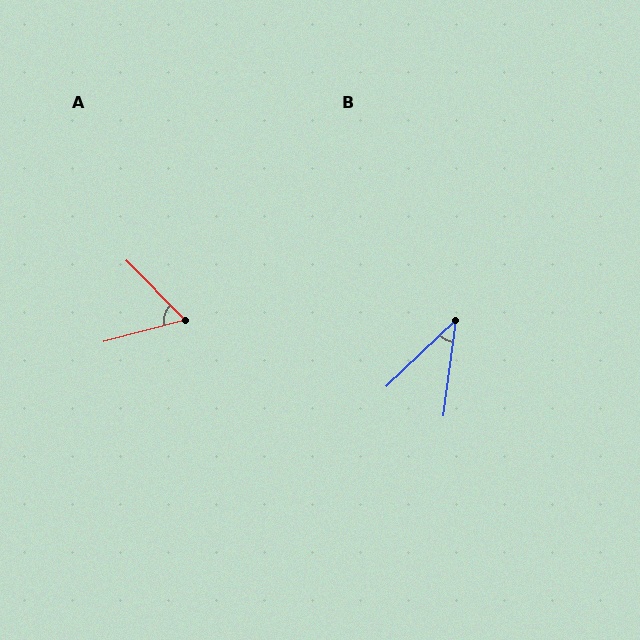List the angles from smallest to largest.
B (39°), A (60°).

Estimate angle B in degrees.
Approximately 39 degrees.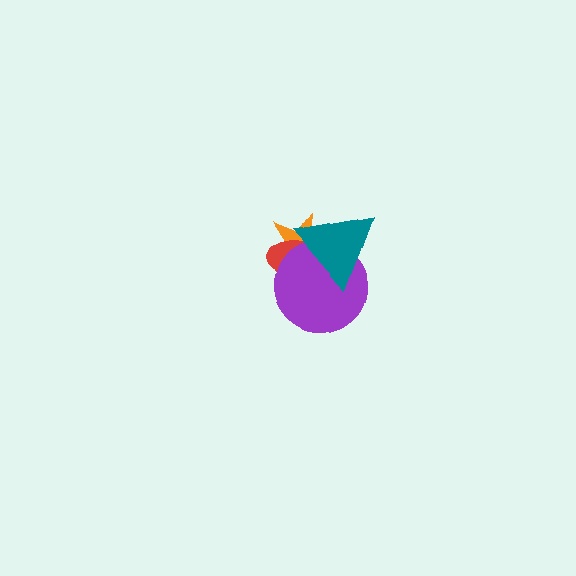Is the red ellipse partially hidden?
Yes, it is partially covered by another shape.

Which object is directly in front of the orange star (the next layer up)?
The red ellipse is directly in front of the orange star.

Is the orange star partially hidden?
Yes, it is partially covered by another shape.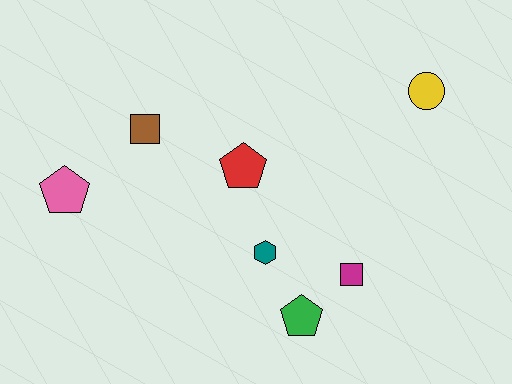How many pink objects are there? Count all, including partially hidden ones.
There is 1 pink object.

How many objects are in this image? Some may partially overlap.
There are 7 objects.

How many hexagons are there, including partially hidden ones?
There is 1 hexagon.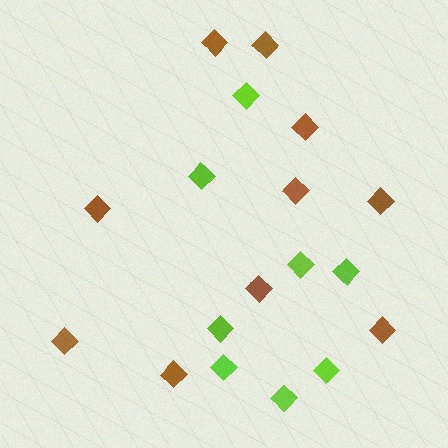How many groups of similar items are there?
There are 2 groups: one group of lime diamonds (8) and one group of brown diamonds (10).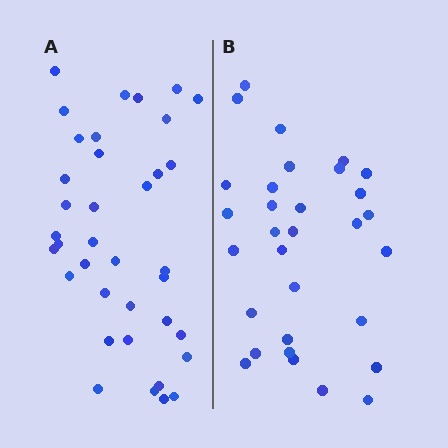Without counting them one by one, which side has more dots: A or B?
Region A (the left region) has more dots.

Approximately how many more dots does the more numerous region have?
Region A has about 6 more dots than region B.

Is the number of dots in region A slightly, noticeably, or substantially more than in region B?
Region A has only slightly more — the two regions are fairly close. The ratio is roughly 1.2 to 1.